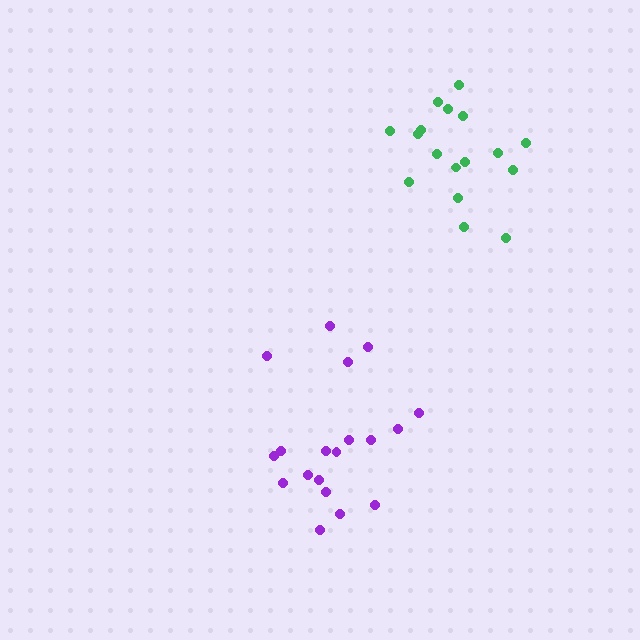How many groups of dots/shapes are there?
There are 2 groups.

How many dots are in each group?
Group 1: 17 dots, Group 2: 19 dots (36 total).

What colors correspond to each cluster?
The clusters are colored: green, purple.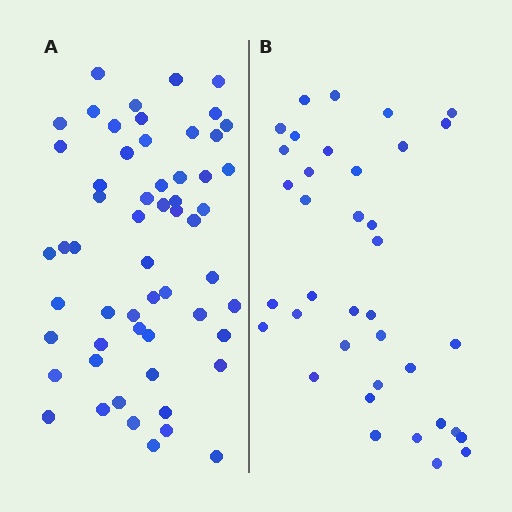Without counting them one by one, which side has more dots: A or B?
Region A (the left region) has more dots.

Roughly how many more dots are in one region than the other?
Region A has approximately 20 more dots than region B.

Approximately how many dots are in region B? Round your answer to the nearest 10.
About 40 dots. (The exact count is 37, which rounds to 40.)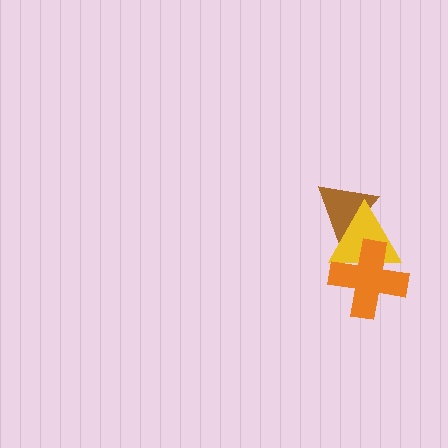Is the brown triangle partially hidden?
Yes, it is partially covered by another shape.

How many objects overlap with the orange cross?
1 object overlaps with the orange cross.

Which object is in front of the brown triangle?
The yellow triangle is in front of the brown triangle.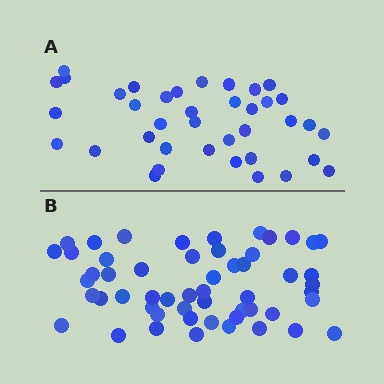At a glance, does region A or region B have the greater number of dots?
Region B (the bottom region) has more dots.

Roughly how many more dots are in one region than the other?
Region B has approximately 15 more dots than region A.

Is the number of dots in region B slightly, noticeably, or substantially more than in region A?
Region B has noticeably more, but not dramatically so. The ratio is roughly 1.4 to 1.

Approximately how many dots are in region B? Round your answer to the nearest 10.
About 50 dots. (The exact count is 54, which rounds to 50.)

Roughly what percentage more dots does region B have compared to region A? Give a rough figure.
About 40% more.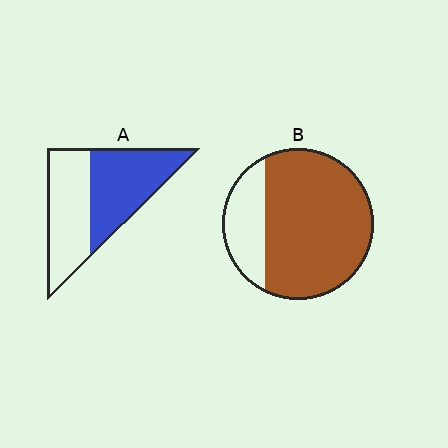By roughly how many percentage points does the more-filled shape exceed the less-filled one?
By roughly 25 percentage points (B over A).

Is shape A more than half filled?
Roughly half.